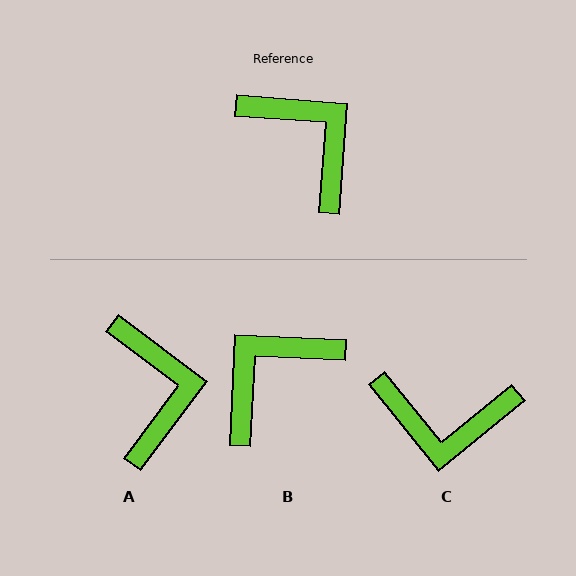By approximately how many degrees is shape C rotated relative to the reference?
Approximately 137 degrees clockwise.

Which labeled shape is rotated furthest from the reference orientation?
C, about 137 degrees away.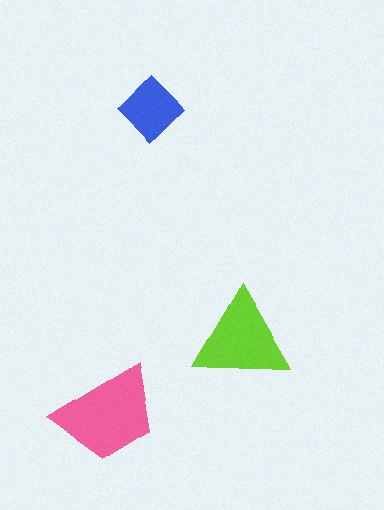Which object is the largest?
The pink trapezoid.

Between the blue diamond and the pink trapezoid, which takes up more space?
The pink trapezoid.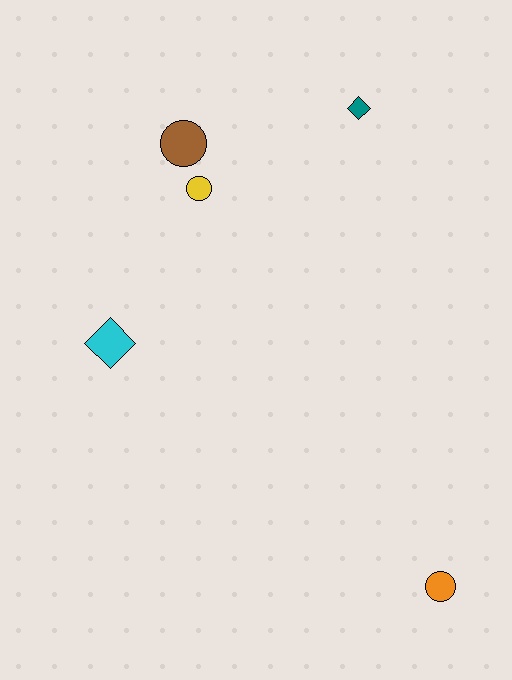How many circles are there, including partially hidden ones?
There are 3 circles.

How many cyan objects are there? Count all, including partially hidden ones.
There is 1 cyan object.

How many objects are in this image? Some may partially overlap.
There are 5 objects.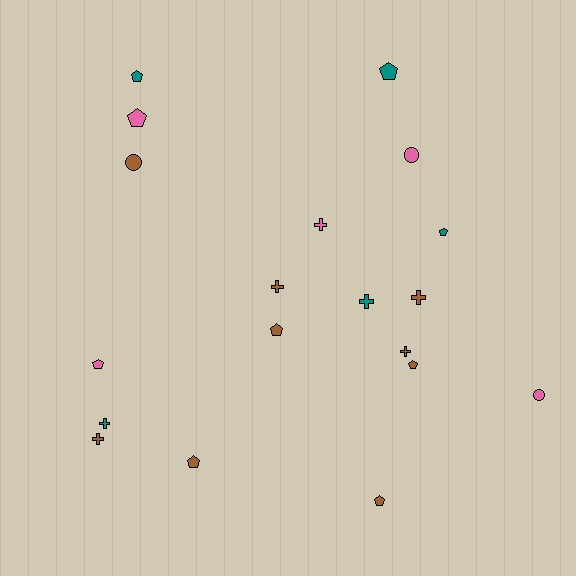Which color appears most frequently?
Brown, with 9 objects.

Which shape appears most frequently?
Pentagon, with 9 objects.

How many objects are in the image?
There are 19 objects.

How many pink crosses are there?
There is 1 pink cross.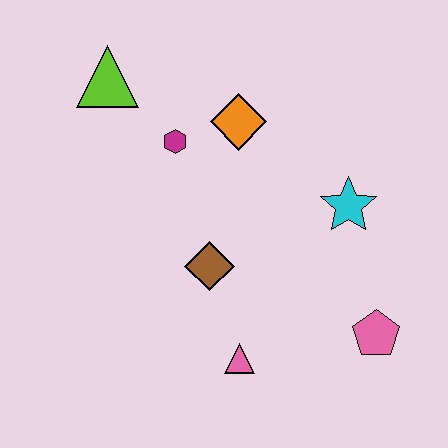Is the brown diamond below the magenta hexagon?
Yes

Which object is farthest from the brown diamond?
The lime triangle is farthest from the brown diamond.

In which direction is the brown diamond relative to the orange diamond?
The brown diamond is below the orange diamond.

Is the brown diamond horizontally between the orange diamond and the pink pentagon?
No